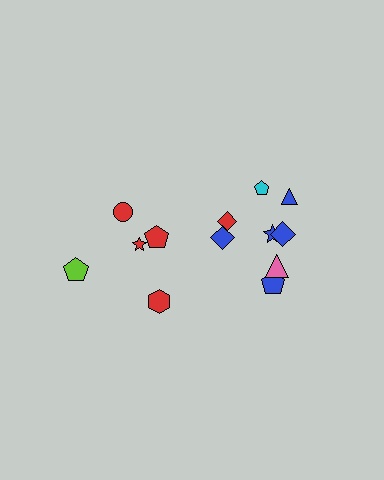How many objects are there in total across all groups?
There are 13 objects.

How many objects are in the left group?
There are 5 objects.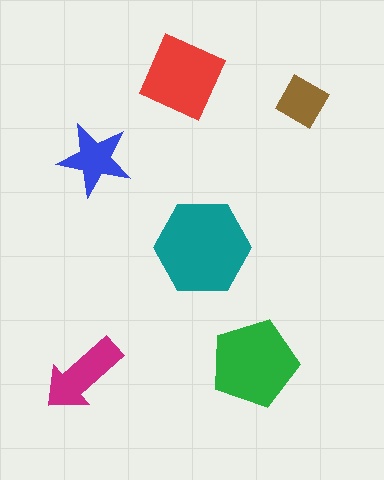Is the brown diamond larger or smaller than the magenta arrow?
Smaller.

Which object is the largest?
The teal hexagon.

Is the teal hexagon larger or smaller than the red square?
Larger.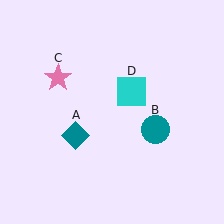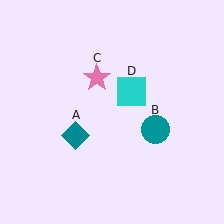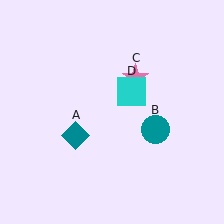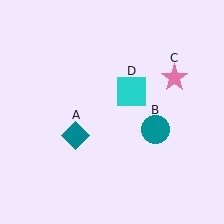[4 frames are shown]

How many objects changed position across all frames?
1 object changed position: pink star (object C).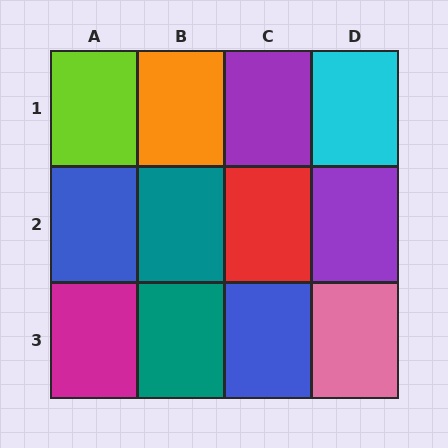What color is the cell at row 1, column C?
Purple.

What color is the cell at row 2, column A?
Blue.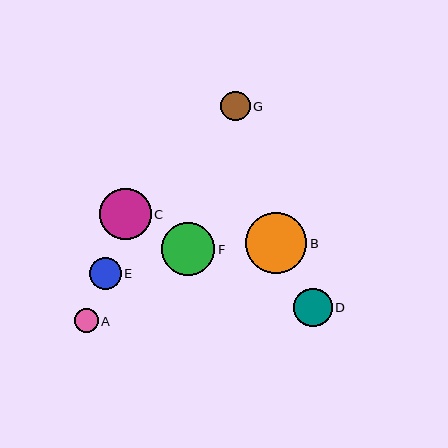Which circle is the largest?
Circle B is the largest with a size of approximately 61 pixels.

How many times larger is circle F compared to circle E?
Circle F is approximately 1.7 times the size of circle E.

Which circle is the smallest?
Circle A is the smallest with a size of approximately 24 pixels.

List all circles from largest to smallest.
From largest to smallest: B, F, C, D, E, G, A.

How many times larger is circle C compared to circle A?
Circle C is approximately 2.1 times the size of circle A.